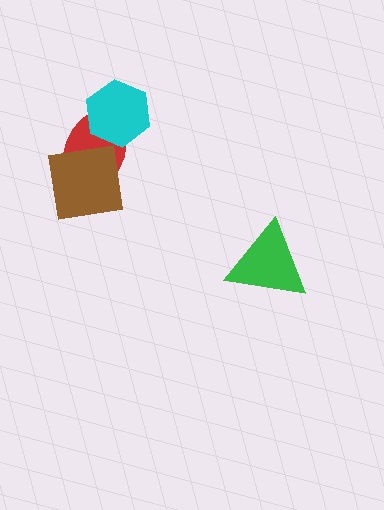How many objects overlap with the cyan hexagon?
1 object overlaps with the cyan hexagon.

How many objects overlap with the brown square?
1 object overlaps with the brown square.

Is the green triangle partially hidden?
No, no other shape covers it.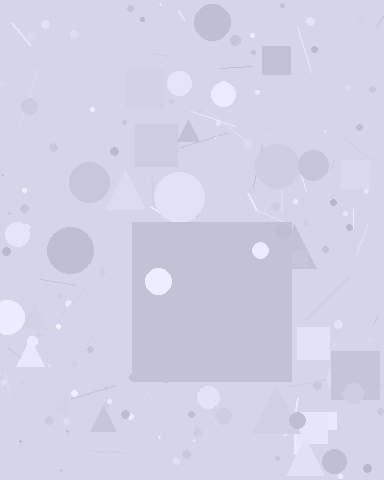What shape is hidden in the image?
A square is hidden in the image.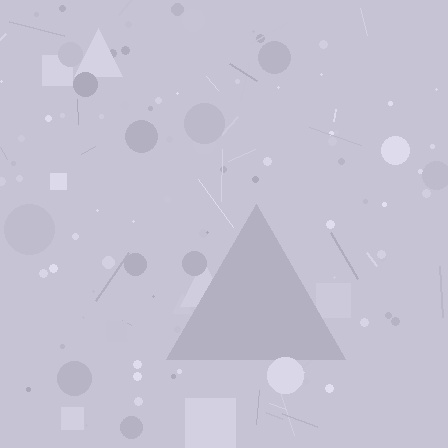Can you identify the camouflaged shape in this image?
The camouflaged shape is a triangle.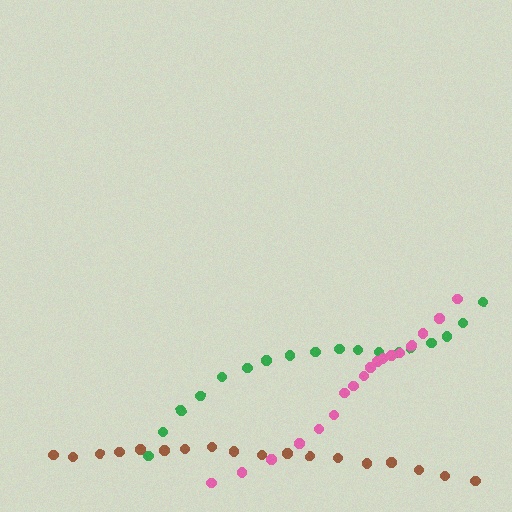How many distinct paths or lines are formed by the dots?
There are 3 distinct paths.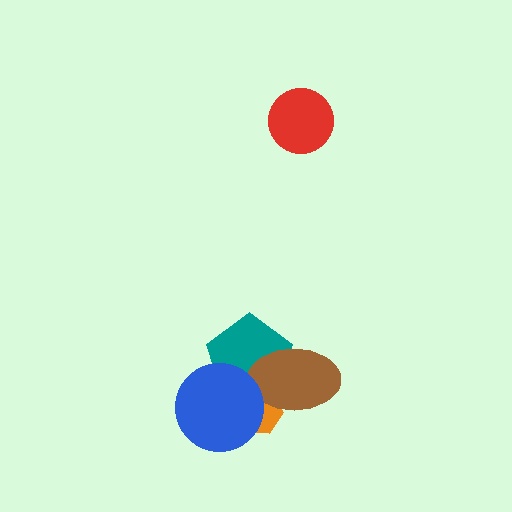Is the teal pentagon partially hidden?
Yes, it is partially covered by another shape.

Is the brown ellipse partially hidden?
Yes, it is partially covered by another shape.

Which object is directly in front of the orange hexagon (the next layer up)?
The teal pentagon is directly in front of the orange hexagon.